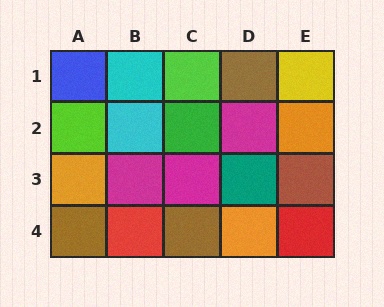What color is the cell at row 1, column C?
Lime.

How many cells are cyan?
2 cells are cyan.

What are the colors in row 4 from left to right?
Brown, red, brown, orange, red.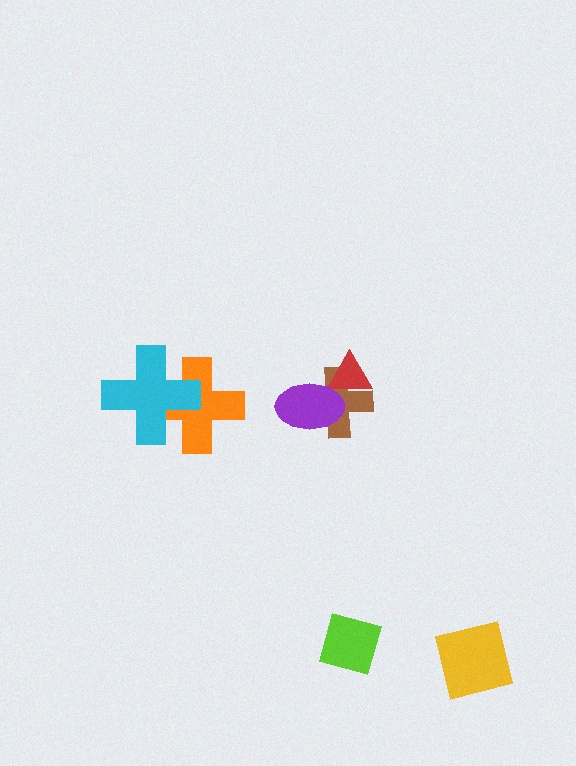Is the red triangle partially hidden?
Yes, it is partially covered by another shape.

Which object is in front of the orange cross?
The cyan cross is in front of the orange cross.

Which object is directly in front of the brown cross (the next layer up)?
The red triangle is directly in front of the brown cross.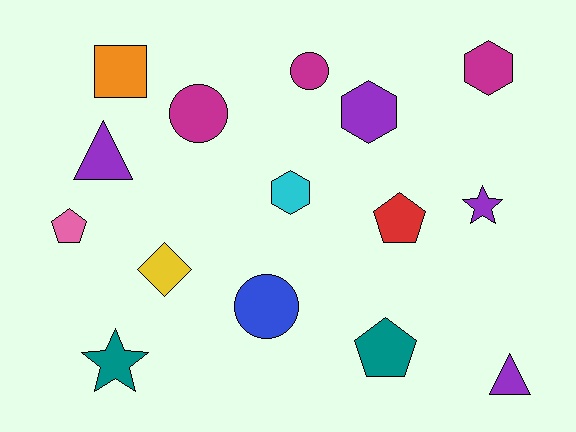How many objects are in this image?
There are 15 objects.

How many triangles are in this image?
There are 2 triangles.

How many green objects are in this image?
There are no green objects.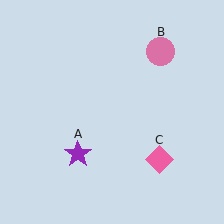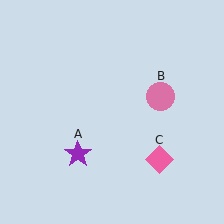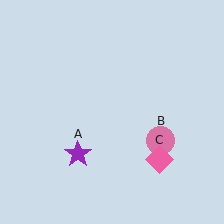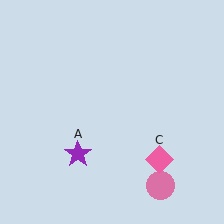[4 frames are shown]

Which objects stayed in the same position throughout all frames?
Purple star (object A) and pink diamond (object C) remained stationary.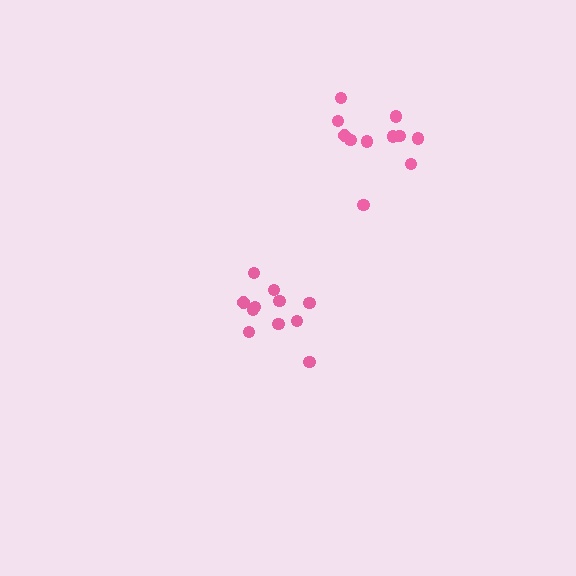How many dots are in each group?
Group 1: 11 dots, Group 2: 11 dots (22 total).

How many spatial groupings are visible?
There are 2 spatial groupings.